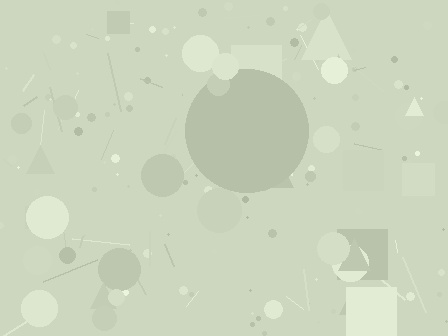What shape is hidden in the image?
A circle is hidden in the image.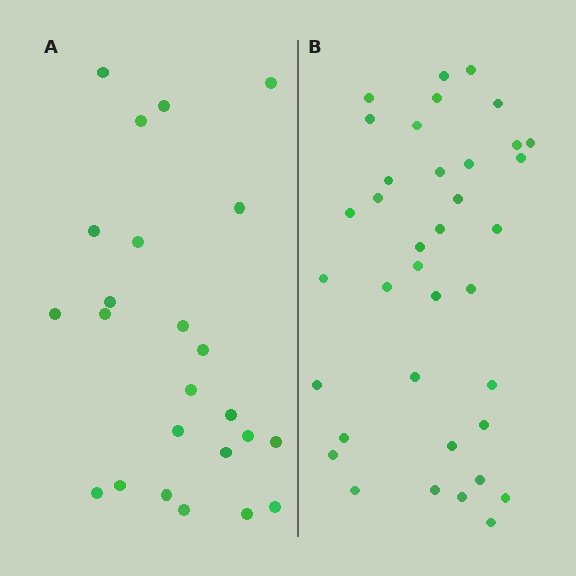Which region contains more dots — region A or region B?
Region B (the right region) has more dots.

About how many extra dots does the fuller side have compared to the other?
Region B has approximately 15 more dots than region A.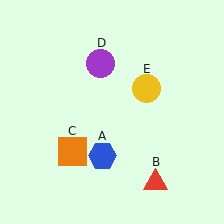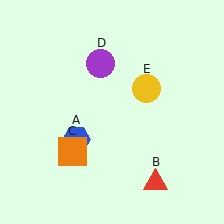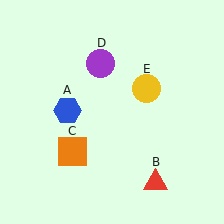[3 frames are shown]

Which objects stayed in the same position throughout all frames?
Red triangle (object B) and orange square (object C) and purple circle (object D) and yellow circle (object E) remained stationary.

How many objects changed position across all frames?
1 object changed position: blue hexagon (object A).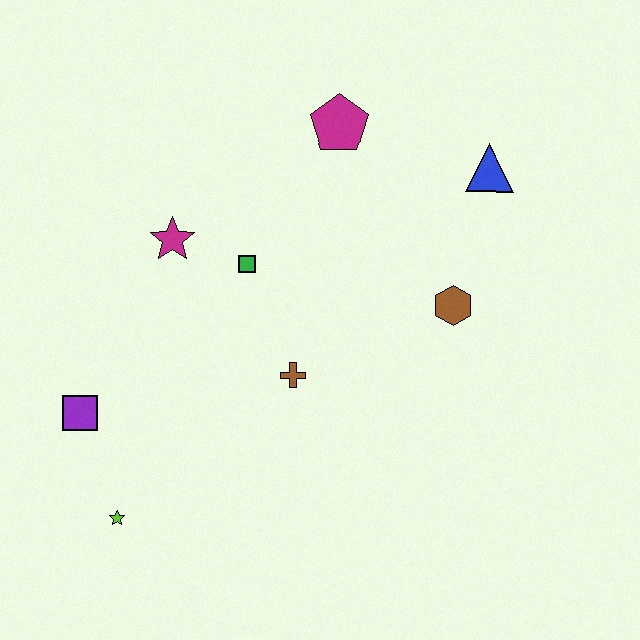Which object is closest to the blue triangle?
The brown hexagon is closest to the blue triangle.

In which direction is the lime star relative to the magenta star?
The lime star is below the magenta star.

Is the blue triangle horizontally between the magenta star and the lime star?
No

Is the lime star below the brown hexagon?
Yes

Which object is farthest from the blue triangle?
The lime star is farthest from the blue triangle.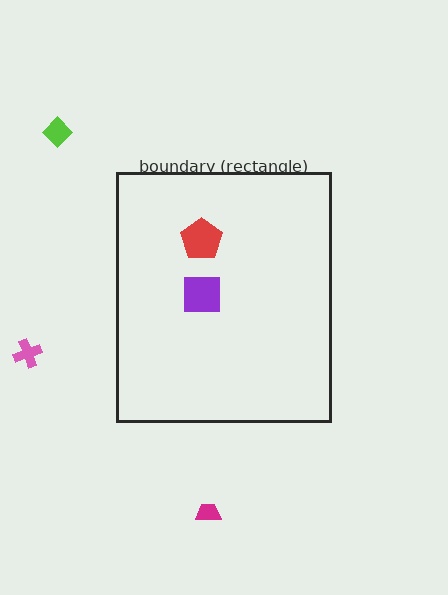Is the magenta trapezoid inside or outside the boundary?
Outside.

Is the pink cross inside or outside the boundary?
Outside.